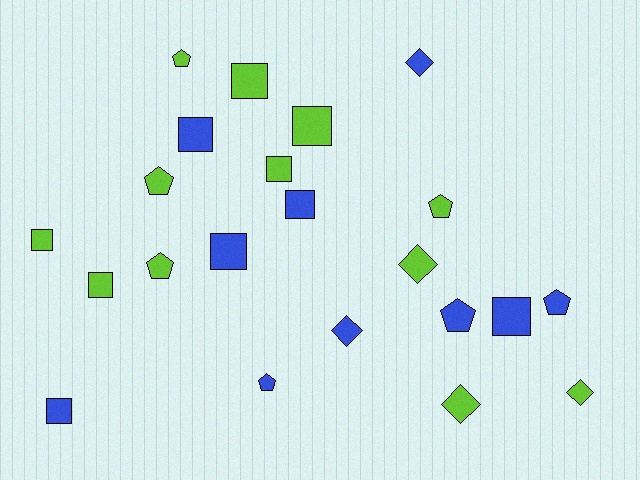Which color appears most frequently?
Lime, with 12 objects.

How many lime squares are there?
There are 5 lime squares.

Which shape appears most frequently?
Square, with 10 objects.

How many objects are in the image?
There are 22 objects.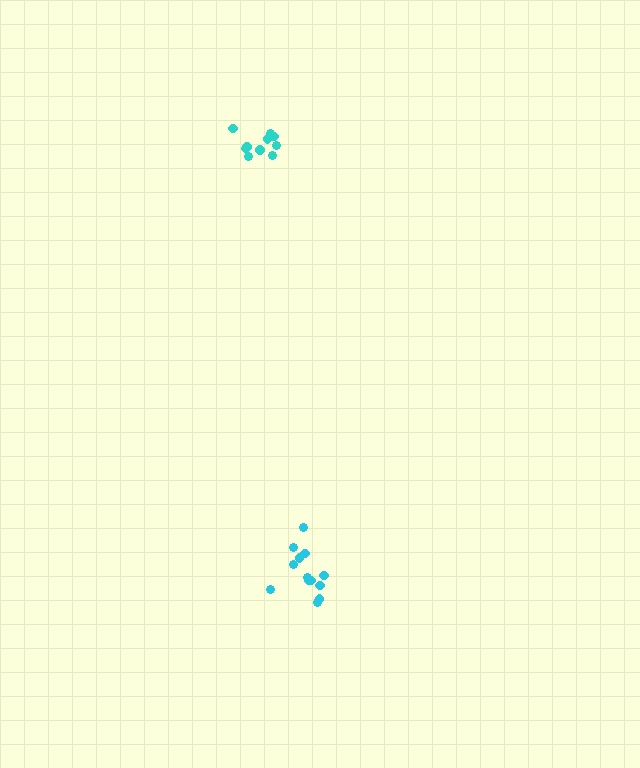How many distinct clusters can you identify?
There are 2 distinct clusters.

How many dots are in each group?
Group 1: 13 dots, Group 2: 10 dots (23 total).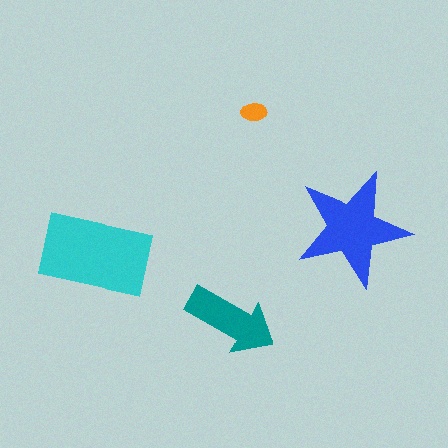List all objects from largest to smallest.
The cyan rectangle, the blue star, the teal arrow, the orange ellipse.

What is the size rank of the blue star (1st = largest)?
2nd.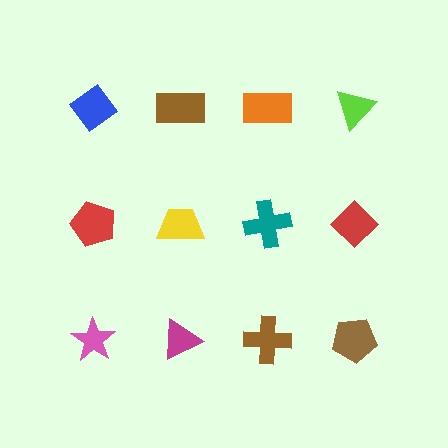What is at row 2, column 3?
A teal cross.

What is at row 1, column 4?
A lime triangle.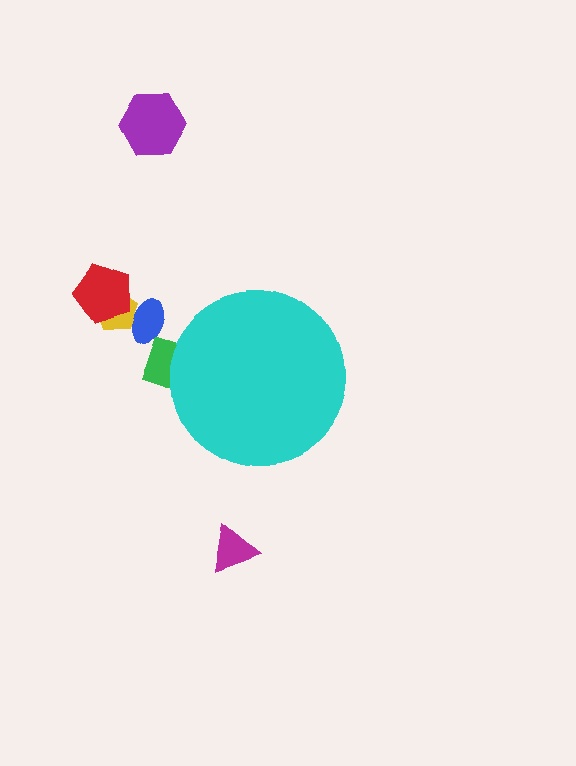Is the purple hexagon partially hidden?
No, the purple hexagon is fully visible.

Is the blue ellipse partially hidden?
No, the blue ellipse is fully visible.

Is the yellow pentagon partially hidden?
No, the yellow pentagon is fully visible.